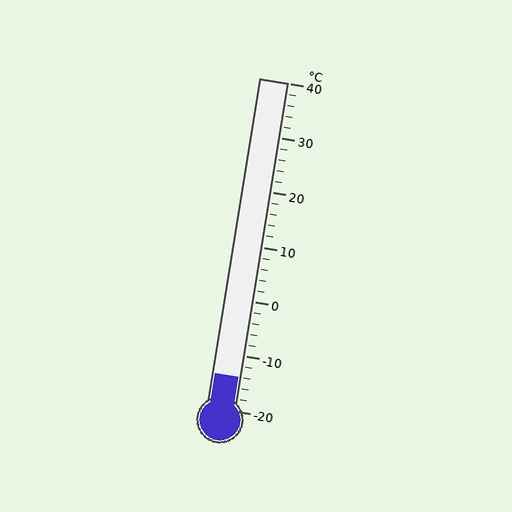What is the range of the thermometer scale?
The thermometer scale ranges from -20°C to 40°C.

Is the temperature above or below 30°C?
The temperature is below 30°C.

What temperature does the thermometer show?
The thermometer shows approximately -14°C.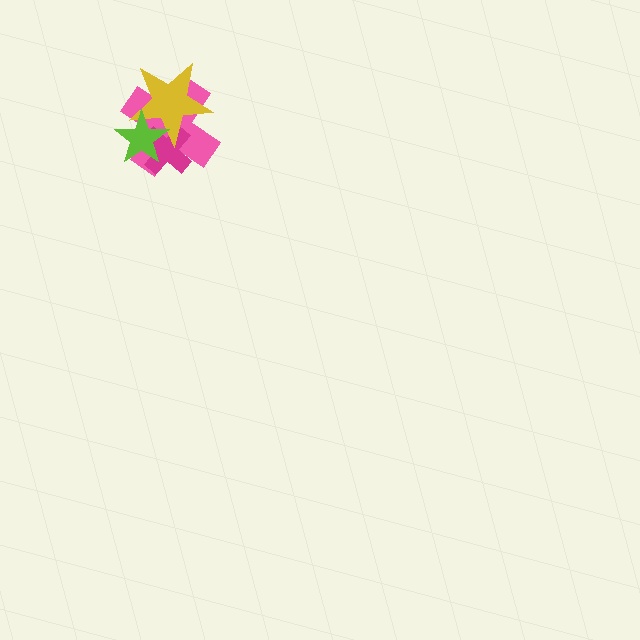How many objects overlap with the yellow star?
3 objects overlap with the yellow star.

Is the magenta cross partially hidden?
Yes, it is partially covered by another shape.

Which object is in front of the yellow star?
The lime star is in front of the yellow star.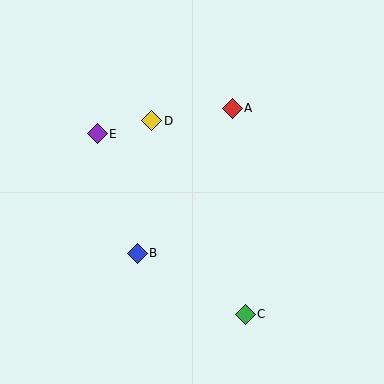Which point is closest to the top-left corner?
Point E is closest to the top-left corner.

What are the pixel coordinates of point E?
Point E is at (97, 134).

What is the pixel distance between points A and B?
The distance between A and B is 173 pixels.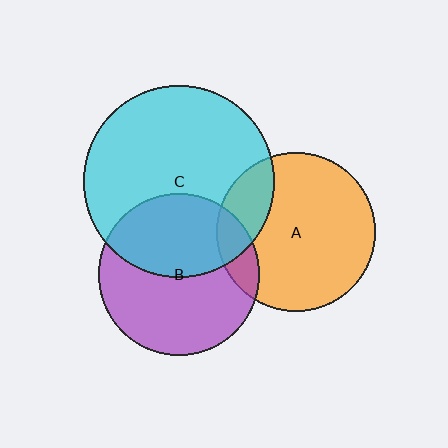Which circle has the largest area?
Circle C (cyan).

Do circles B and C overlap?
Yes.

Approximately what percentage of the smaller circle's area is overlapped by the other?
Approximately 45%.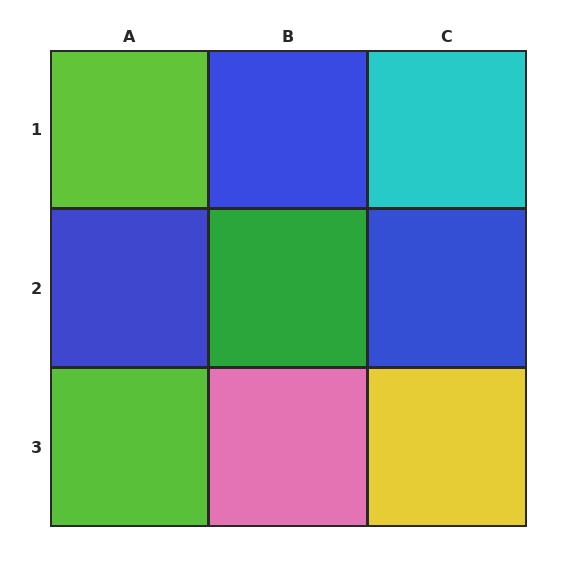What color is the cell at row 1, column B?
Blue.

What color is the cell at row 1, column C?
Cyan.